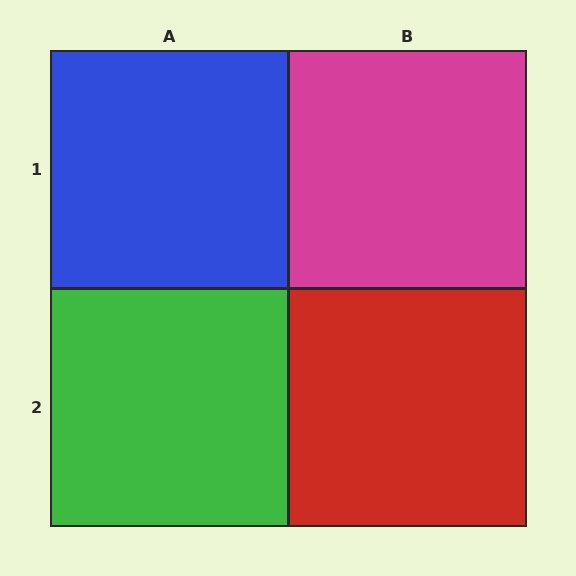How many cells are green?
1 cell is green.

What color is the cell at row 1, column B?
Magenta.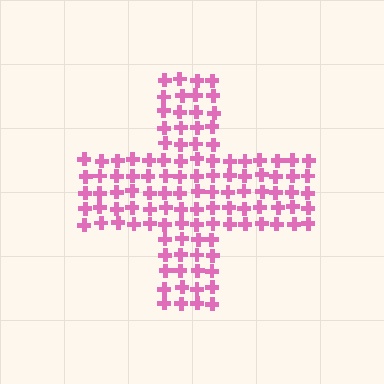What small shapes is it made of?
It is made of small crosses.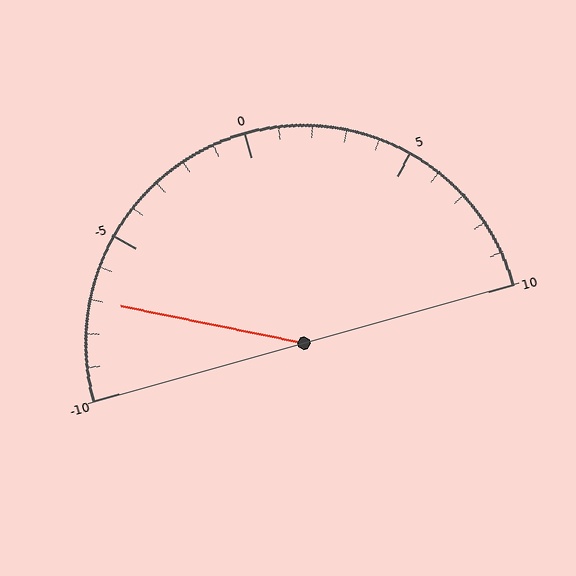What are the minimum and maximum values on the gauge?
The gauge ranges from -10 to 10.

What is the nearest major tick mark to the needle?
The nearest major tick mark is -5.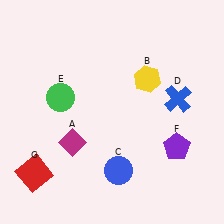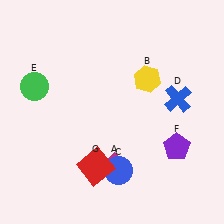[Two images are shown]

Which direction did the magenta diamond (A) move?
The magenta diamond (A) moved right.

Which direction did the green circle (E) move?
The green circle (E) moved left.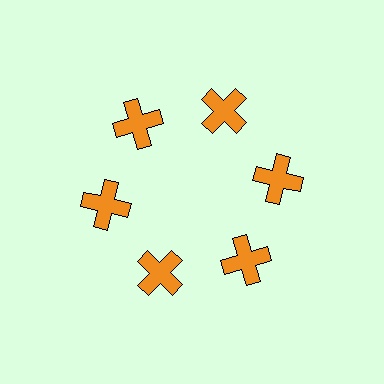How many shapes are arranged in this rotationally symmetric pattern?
There are 6 shapes, arranged in 6 groups of 1.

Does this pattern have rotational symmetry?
Yes, this pattern has 6-fold rotational symmetry. It looks the same after rotating 60 degrees around the center.